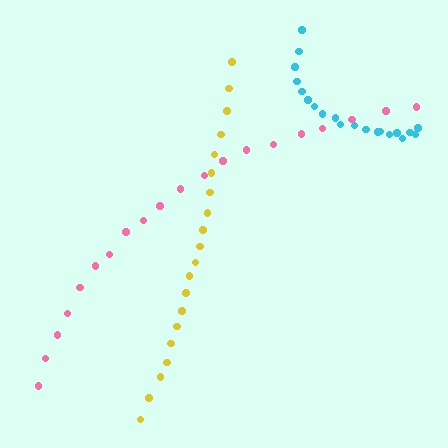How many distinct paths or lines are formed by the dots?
There are 3 distinct paths.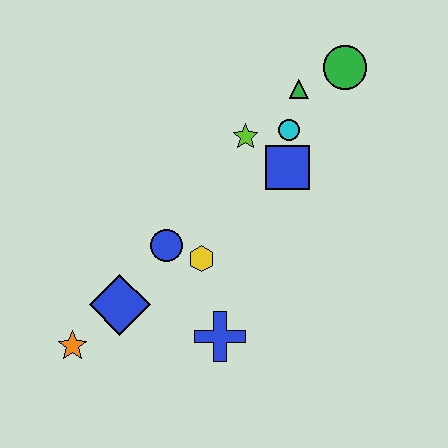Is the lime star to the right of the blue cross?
Yes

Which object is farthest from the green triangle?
The orange star is farthest from the green triangle.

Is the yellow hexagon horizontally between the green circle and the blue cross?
No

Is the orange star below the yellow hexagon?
Yes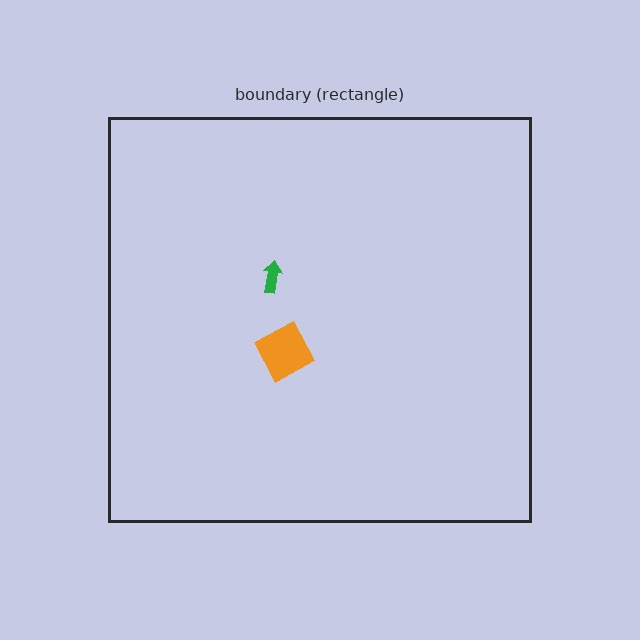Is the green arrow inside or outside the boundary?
Inside.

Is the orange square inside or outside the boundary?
Inside.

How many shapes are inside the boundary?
2 inside, 0 outside.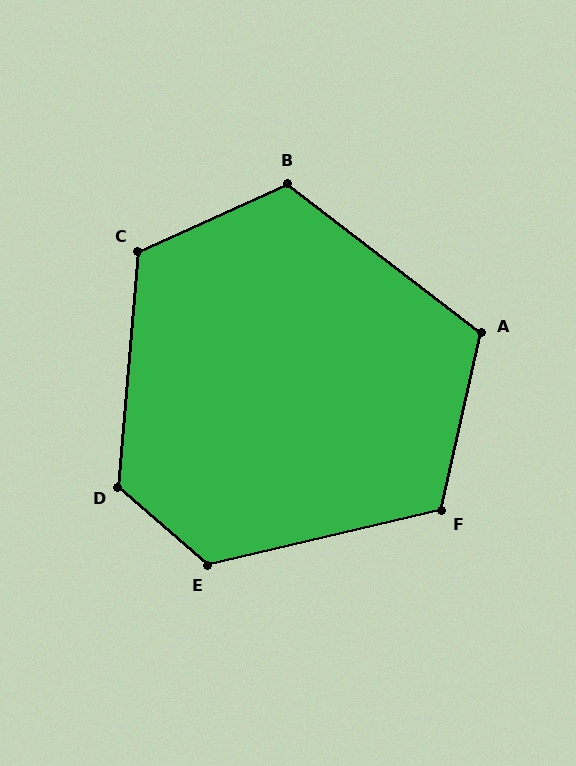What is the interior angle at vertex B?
Approximately 118 degrees (obtuse).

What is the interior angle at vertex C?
Approximately 119 degrees (obtuse).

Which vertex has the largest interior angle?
D, at approximately 126 degrees.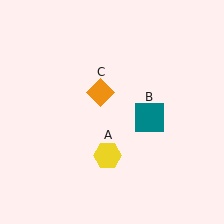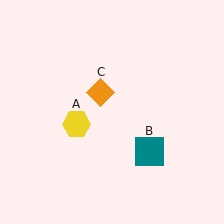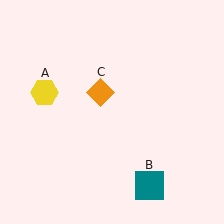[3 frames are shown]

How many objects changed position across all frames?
2 objects changed position: yellow hexagon (object A), teal square (object B).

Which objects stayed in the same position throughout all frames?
Orange diamond (object C) remained stationary.